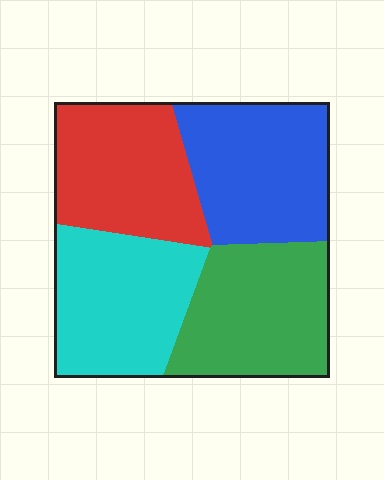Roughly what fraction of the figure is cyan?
Cyan takes up between a quarter and a half of the figure.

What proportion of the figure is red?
Red takes up about one quarter (1/4) of the figure.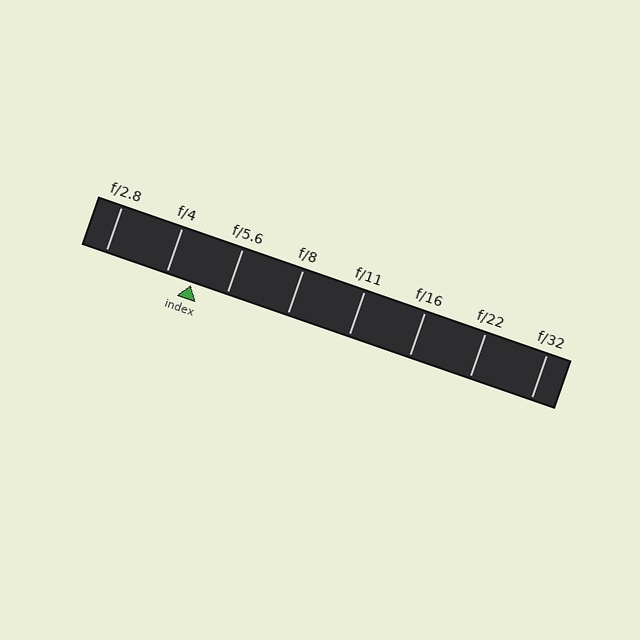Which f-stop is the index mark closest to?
The index mark is closest to f/4.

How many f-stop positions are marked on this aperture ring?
There are 8 f-stop positions marked.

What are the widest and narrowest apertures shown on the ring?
The widest aperture shown is f/2.8 and the narrowest is f/32.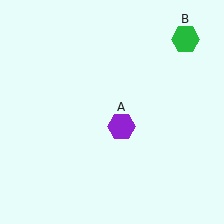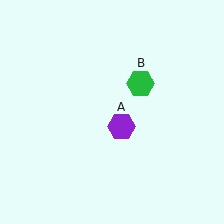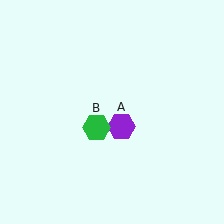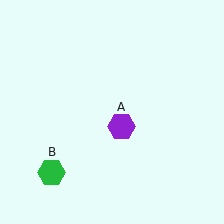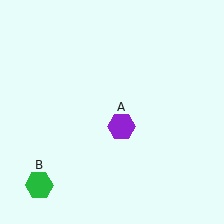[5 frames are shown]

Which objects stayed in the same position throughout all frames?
Purple hexagon (object A) remained stationary.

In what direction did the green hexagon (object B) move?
The green hexagon (object B) moved down and to the left.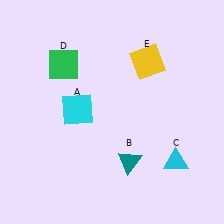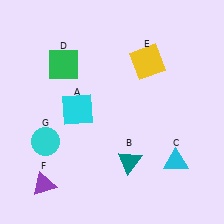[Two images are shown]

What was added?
A purple triangle (F), a cyan circle (G) were added in Image 2.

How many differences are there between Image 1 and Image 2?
There are 2 differences between the two images.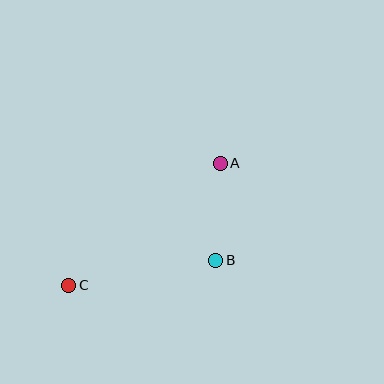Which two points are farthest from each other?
Points A and C are farthest from each other.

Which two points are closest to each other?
Points A and B are closest to each other.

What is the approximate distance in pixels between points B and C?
The distance between B and C is approximately 149 pixels.